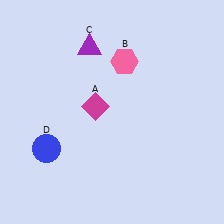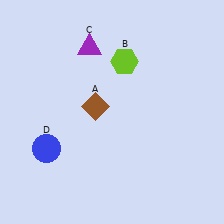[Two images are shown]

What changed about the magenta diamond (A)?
In Image 1, A is magenta. In Image 2, it changed to brown.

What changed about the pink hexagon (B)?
In Image 1, B is pink. In Image 2, it changed to lime.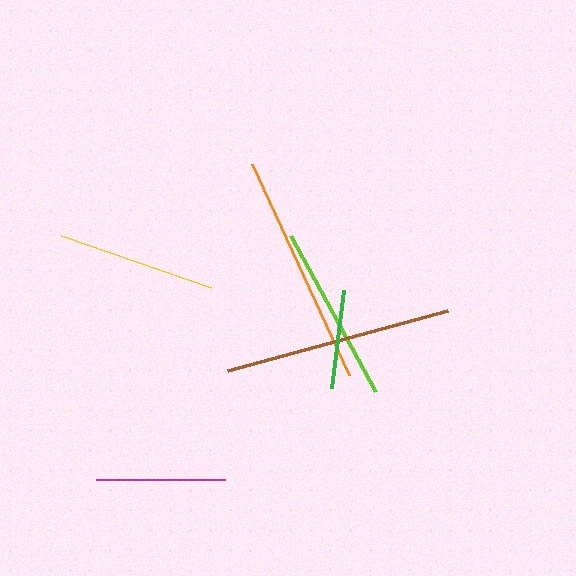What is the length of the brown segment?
The brown segment is approximately 228 pixels long.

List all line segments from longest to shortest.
From longest to shortest: orange, brown, lime, yellow, magenta, green.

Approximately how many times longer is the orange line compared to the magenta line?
The orange line is approximately 1.8 times the length of the magenta line.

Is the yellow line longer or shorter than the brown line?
The brown line is longer than the yellow line.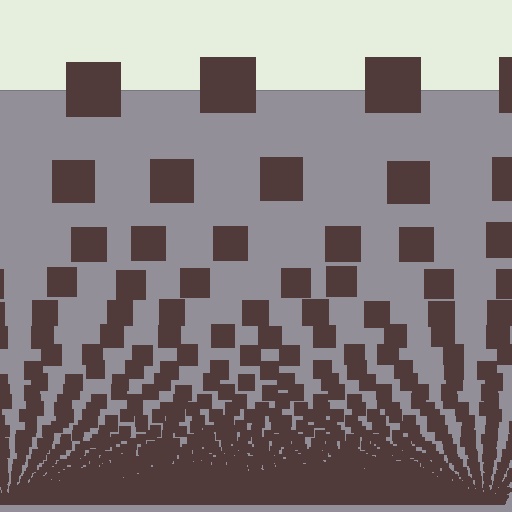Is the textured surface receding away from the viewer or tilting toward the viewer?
The surface appears to tilt toward the viewer. Texture elements get larger and sparser toward the top.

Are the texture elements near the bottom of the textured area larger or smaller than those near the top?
Smaller. The gradient is inverted — elements near the bottom are smaller and denser.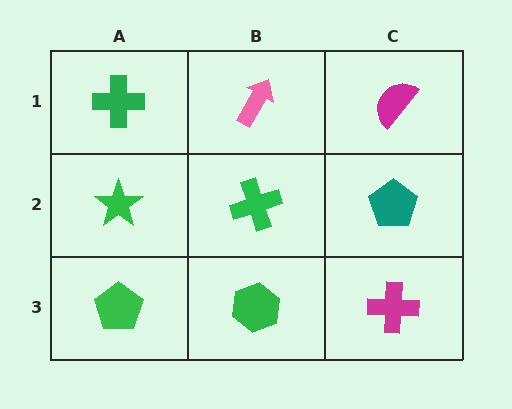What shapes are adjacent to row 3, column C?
A teal pentagon (row 2, column C), a green hexagon (row 3, column B).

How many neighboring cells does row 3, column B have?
3.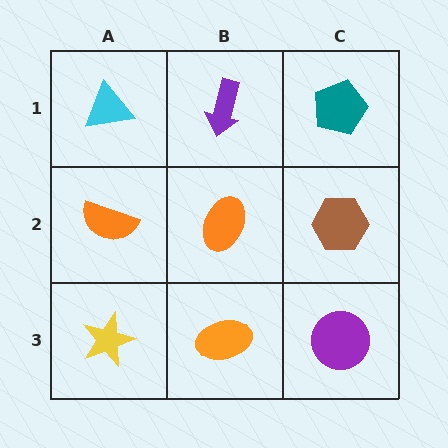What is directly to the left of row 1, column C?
A purple arrow.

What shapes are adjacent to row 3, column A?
An orange semicircle (row 2, column A), an orange ellipse (row 3, column B).